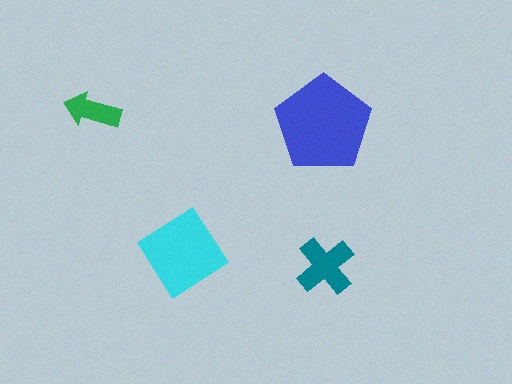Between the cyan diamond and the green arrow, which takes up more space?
The cyan diamond.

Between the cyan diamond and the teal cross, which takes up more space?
The cyan diamond.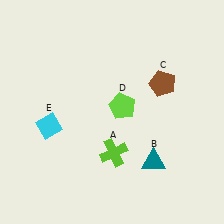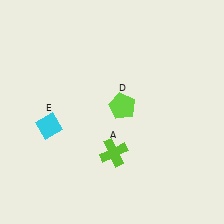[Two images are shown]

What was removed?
The teal triangle (B), the brown pentagon (C) were removed in Image 2.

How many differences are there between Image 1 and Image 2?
There are 2 differences between the two images.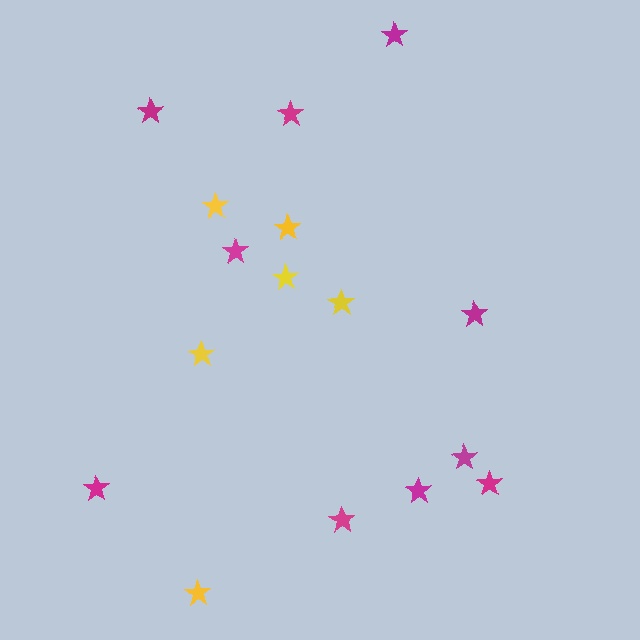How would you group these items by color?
There are 2 groups: one group of yellow stars (6) and one group of magenta stars (10).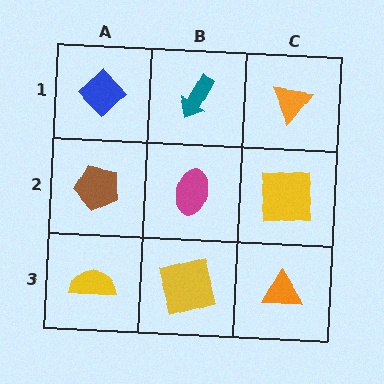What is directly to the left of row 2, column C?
A magenta ellipse.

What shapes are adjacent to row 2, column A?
A blue diamond (row 1, column A), a yellow semicircle (row 3, column A), a magenta ellipse (row 2, column B).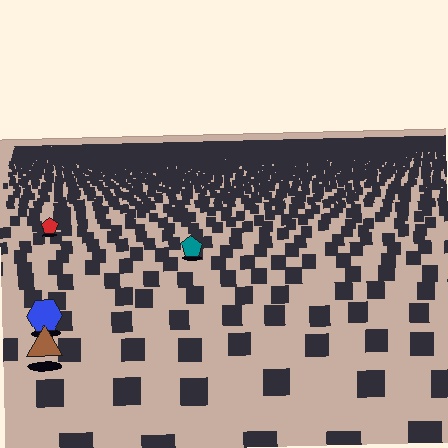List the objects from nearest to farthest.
From nearest to farthest: the brown triangle, the blue hexagon, the teal pentagon, the red pentagon.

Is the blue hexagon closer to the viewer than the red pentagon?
Yes. The blue hexagon is closer — you can tell from the texture gradient: the ground texture is coarser near it.